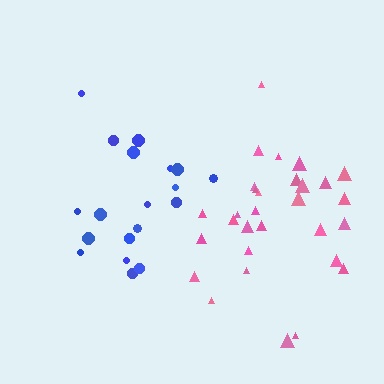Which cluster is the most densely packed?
Blue.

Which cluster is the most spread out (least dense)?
Pink.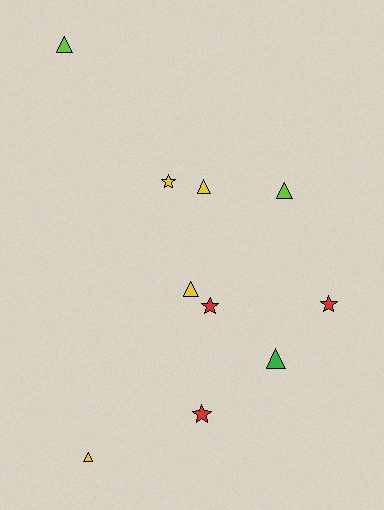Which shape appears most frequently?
Triangle, with 6 objects.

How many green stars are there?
There are no green stars.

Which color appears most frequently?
Yellow, with 4 objects.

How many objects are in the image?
There are 10 objects.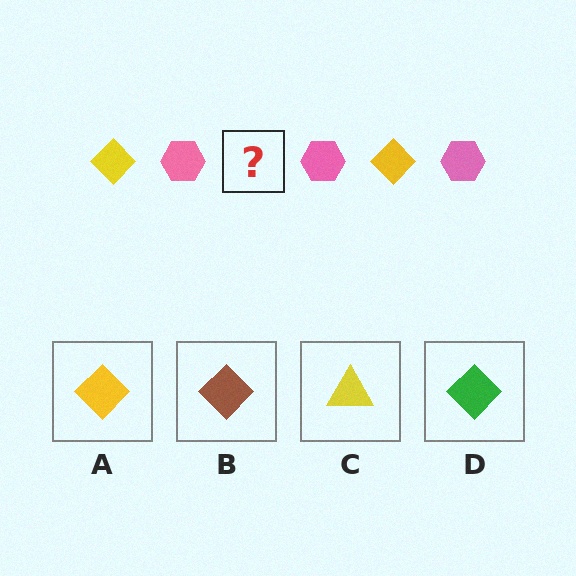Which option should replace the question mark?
Option A.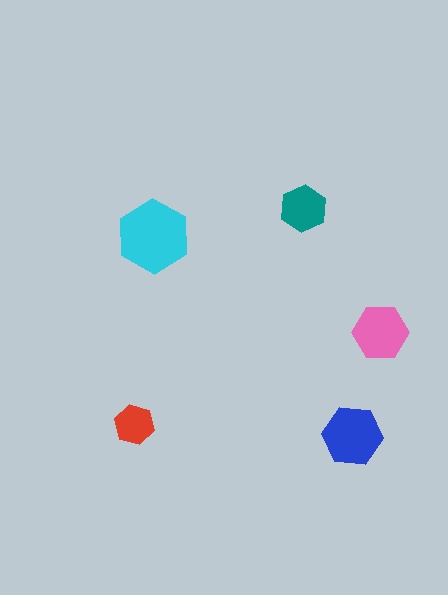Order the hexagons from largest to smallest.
the cyan one, the blue one, the pink one, the teal one, the red one.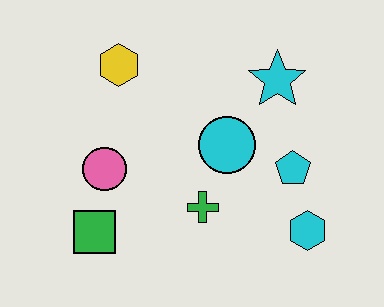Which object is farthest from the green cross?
The yellow hexagon is farthest from the green cross.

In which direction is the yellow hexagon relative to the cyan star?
The yellow hexagon is to the left of the cyan star.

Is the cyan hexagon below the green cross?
Yes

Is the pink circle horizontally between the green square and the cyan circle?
Yes